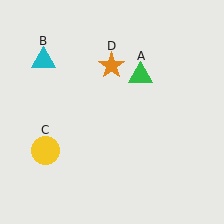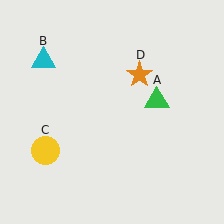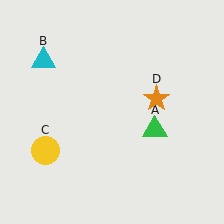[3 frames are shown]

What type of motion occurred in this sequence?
The green triangle (object A), orange star (object D) rotated clockwise around the center of the scene.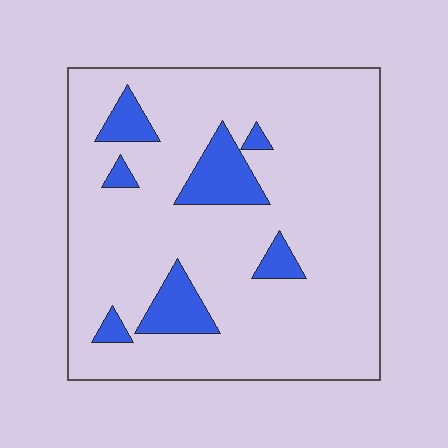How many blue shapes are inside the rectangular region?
7.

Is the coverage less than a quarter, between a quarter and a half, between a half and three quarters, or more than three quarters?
Less than a quarter.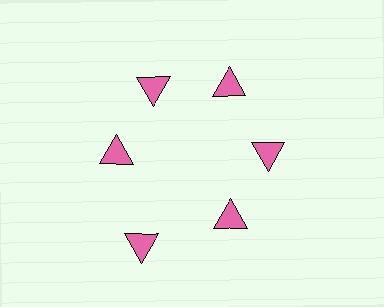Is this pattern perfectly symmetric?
No. The 6 pink triangles are arranged in a ring, but one element near the 7 o'clock position is pushed outward from the center, breaking the 6-fold rotational symmetry.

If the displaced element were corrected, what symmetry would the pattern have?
It would have 6-fold rotational symmetry — the pattern would map onto itself every 60 degrees.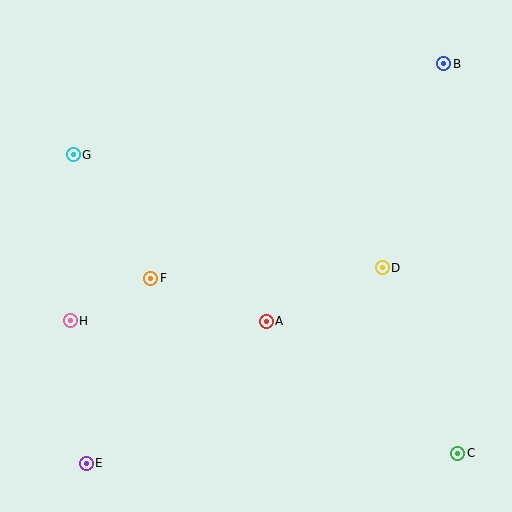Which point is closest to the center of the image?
Point A at (266, 321) is closest to the center.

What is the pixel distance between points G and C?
The distance between G and C is 487 pixels.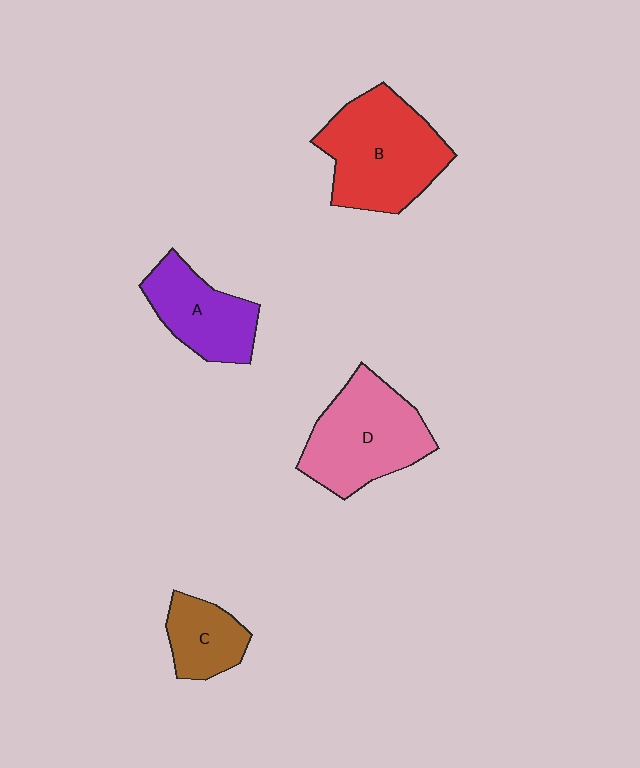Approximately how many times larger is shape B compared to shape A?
Approximately 1.5 times.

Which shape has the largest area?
Shape B (red).